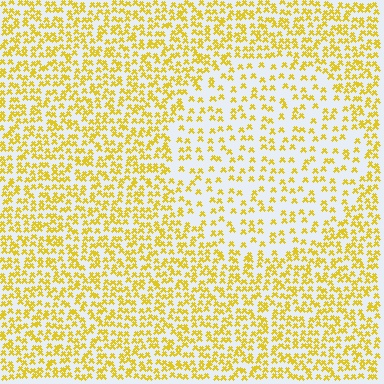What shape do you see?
I see a circle.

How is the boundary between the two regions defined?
The boundary is defined by a change in element density (approximately 2.0x ratio). All elements are the same color, size, and shape.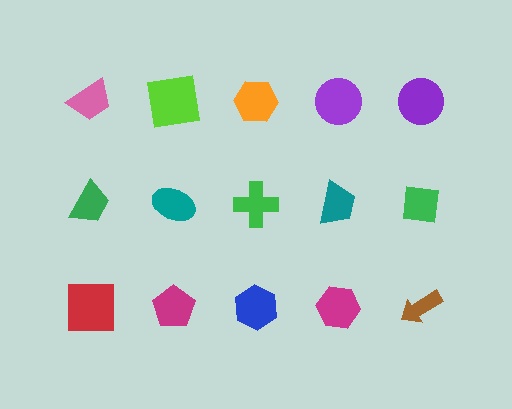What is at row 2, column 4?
A teal trapezoid.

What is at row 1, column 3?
An orange hexagon.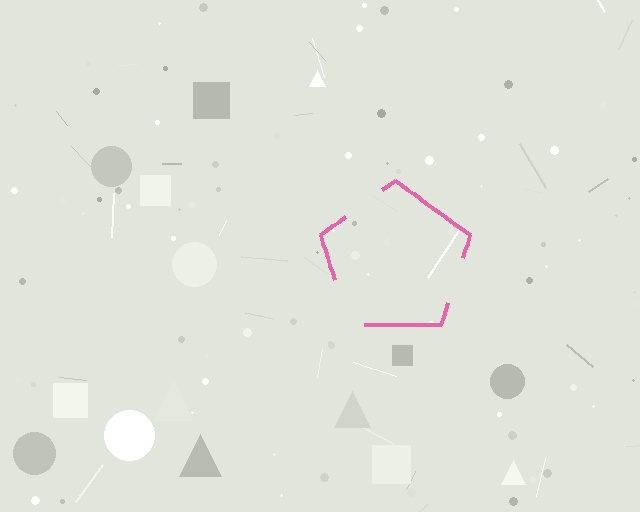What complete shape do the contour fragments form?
The contour fragments form a pentagon.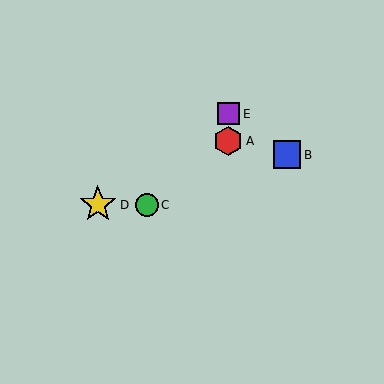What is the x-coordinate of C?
Object C is at x≈147.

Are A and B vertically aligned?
No, A is at x≈228 and B is at x≈287.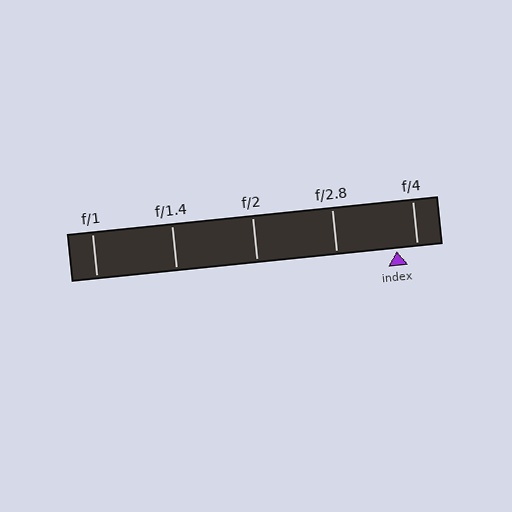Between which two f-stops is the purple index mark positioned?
The index mark is between f/2.8 and f/4.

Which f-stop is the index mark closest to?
The index mark is closest to f/4.